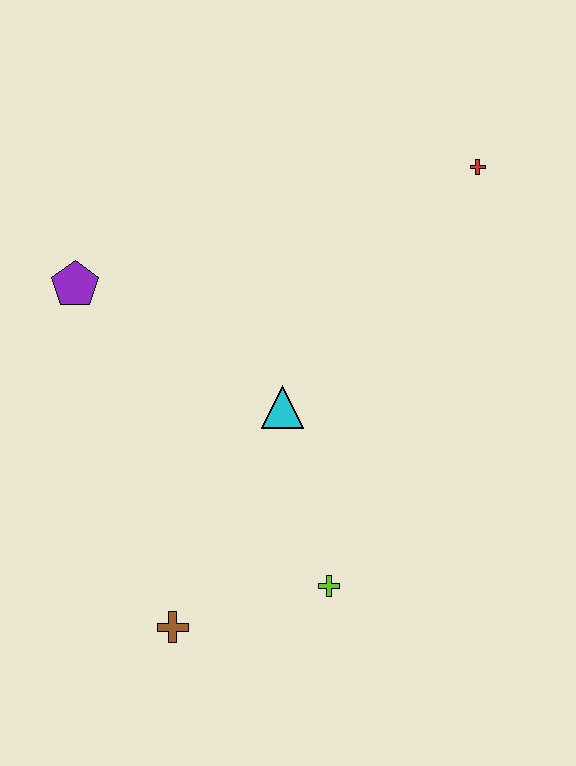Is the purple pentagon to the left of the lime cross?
Yes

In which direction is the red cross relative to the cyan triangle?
The red cross is above the cyan triangle.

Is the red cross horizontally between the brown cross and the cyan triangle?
No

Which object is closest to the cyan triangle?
The lime cross is closest to the cyan triangle.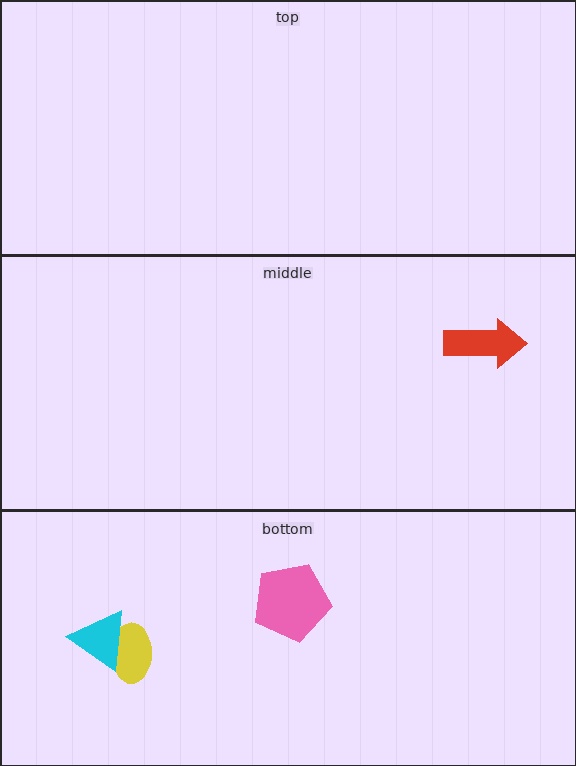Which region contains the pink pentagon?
The bottom region.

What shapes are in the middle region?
The red arrow.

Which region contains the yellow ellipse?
The bottom region.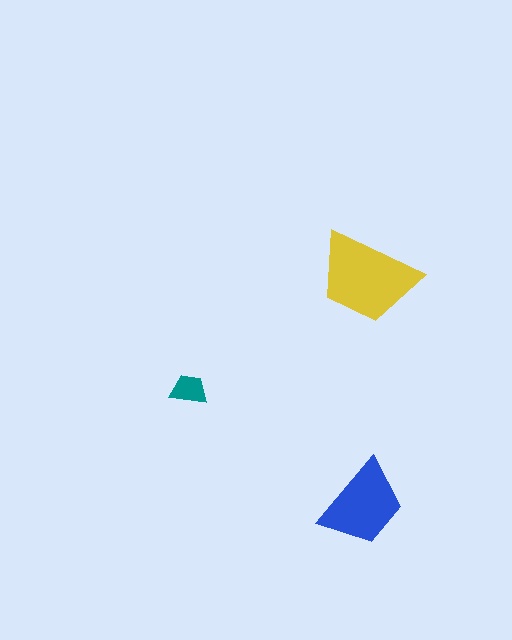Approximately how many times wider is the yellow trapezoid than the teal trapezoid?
About 2.5 times wider.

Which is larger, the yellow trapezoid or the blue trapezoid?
The yellow one.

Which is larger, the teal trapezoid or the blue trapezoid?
The blue one.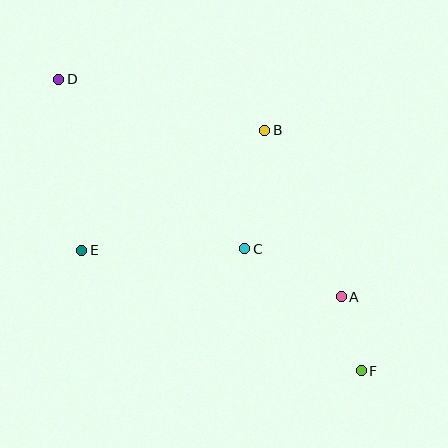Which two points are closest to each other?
Points A and F are closest to each other.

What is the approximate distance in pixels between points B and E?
The distance between B and E is approximately 219 pixels.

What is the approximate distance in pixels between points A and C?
The distance between A and C is approximately 108 pixels.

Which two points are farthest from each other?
Points D and F are farthest from each other.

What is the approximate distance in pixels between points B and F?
The distance between B and F is approximately 259 pixels.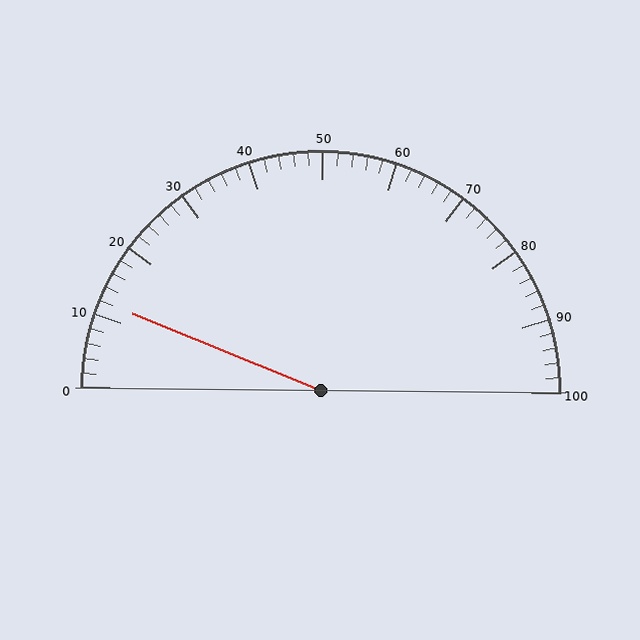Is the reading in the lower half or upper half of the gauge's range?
The reading is in the lower half of the range (0 to 100).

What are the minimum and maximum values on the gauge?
The gauge ranges from 0 to 100.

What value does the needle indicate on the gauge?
The needle indicates approximately 12.